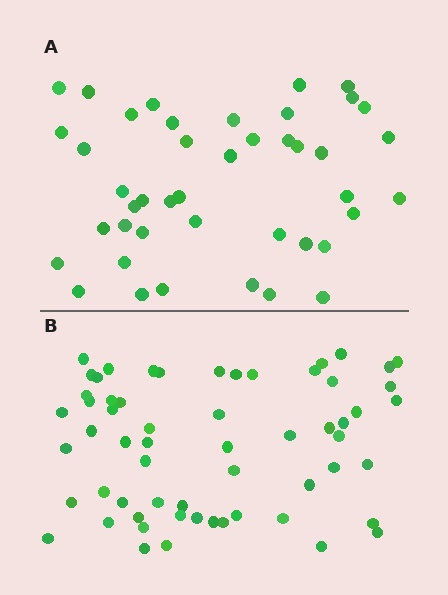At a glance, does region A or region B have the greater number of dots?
Region B (the bottom region) has more dots.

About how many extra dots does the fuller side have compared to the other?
Region B has approximately 15 more dots than region A.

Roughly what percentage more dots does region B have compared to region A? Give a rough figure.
About 40% more.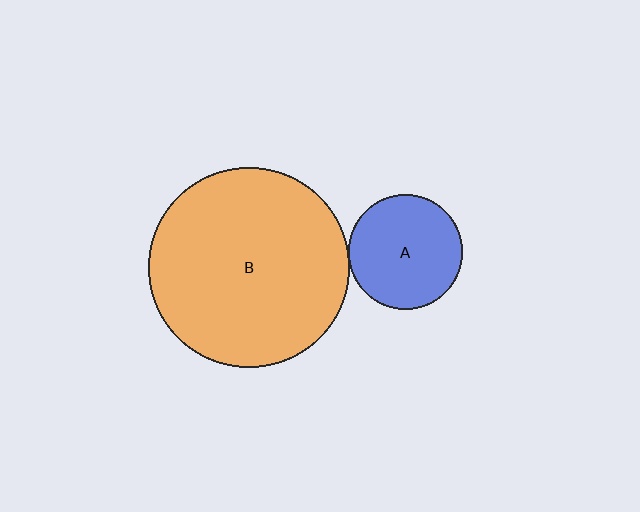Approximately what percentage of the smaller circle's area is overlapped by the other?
Approximately 5%.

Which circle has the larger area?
Circle B (orange).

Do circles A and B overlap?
Yes.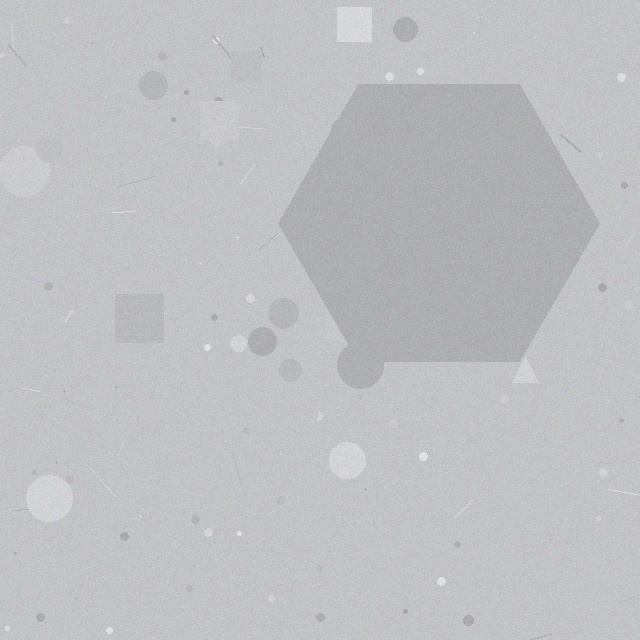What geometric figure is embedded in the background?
A hexagon is embedded in the background.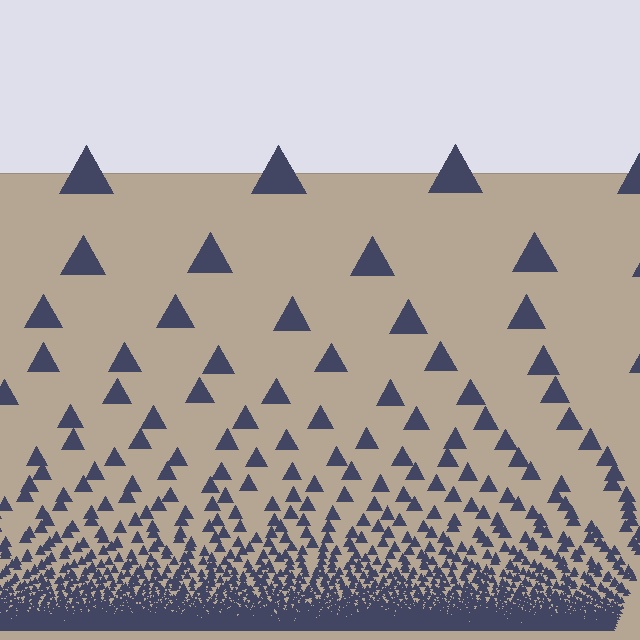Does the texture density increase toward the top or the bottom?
Density increases toward the bottom.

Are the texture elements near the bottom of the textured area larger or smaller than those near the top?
Smaller. The gradient is inverted — elements near the bottom are smaller and denser.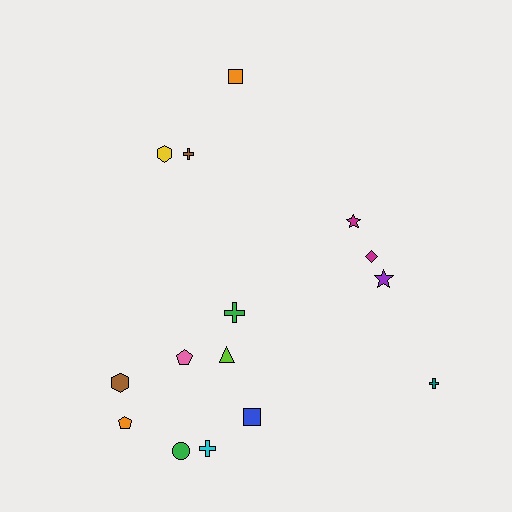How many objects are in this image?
There are 15 objects.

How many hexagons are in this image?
There are 2 hexagons.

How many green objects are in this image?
There are 2 green objects.